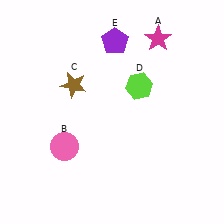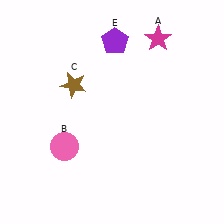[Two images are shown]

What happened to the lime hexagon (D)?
The lime hexagon (D) was removed in Image 2. It was in the top-right area of Image 1.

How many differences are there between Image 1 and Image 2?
There is 1 difference between the two images.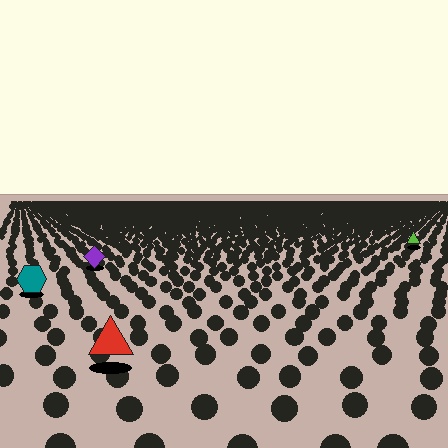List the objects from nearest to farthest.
From nearest to farthest: the red triangle, the teal hexagon, the purple diamond, the lime triangle.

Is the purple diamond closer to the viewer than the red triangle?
No. The red triangle is closer — you can tell from the texture gradient: the ground texture is coarser near it.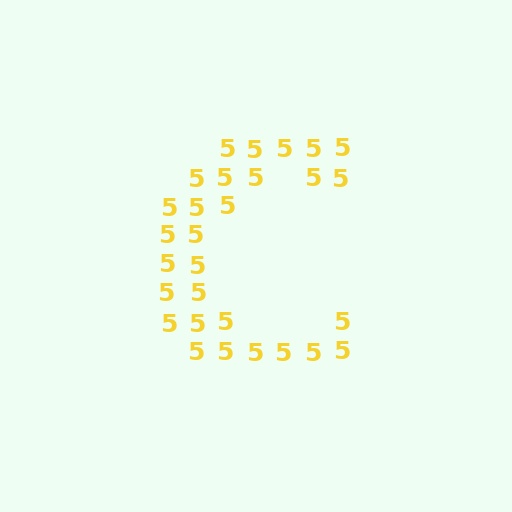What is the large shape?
The large shape is the letter C.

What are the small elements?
The small elements are digit 5's.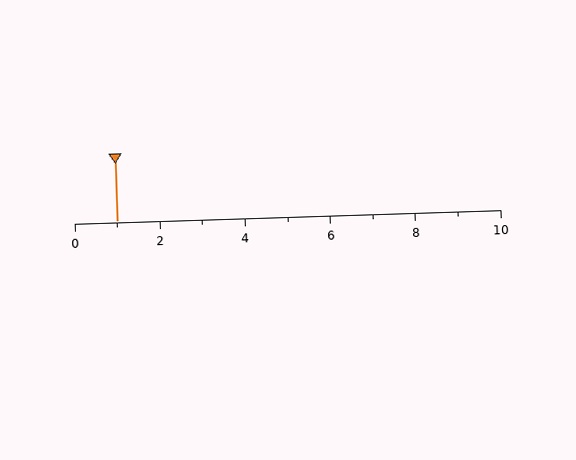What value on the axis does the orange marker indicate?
The marker indicates approximately 1.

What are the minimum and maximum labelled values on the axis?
The axis runs from 0 to 10.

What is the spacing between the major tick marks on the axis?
The major ticks are spaced 2 apart.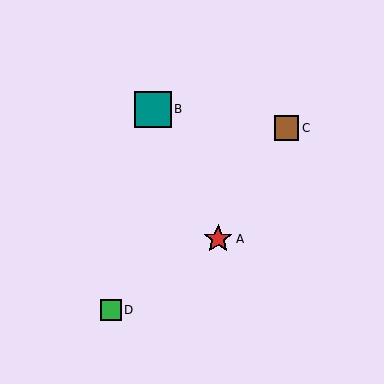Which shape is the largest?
The teal square (labeled B) is the largest.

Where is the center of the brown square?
The center of the brown square is at (286, 128).